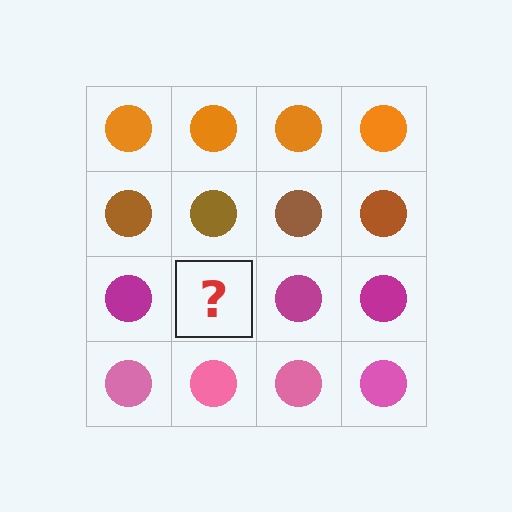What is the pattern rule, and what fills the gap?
The rule is that each row has a consistent color. The gap should be filled with a magenta circle.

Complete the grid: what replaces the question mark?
The question mark should be replaced with a magenta circle.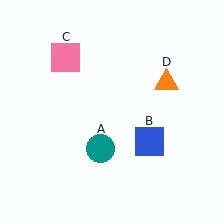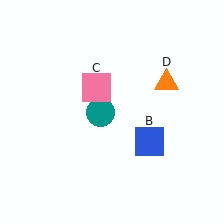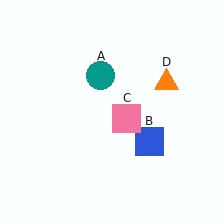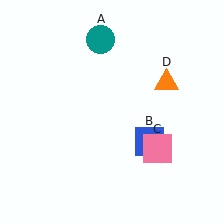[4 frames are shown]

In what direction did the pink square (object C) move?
The pink square (object C) moved down and to the right.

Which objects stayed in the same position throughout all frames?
Blue square (object B) and orange triangle (object D) remained stationary.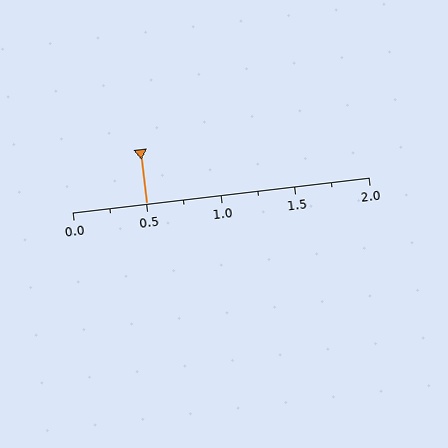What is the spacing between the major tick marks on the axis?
The major ticks are spaced 0.5 apart.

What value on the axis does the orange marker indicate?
The marker indicates approximately 0.5.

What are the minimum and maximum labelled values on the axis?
The axis runs from 0.0 to 2.0.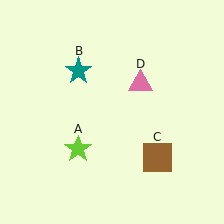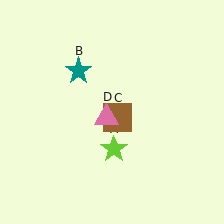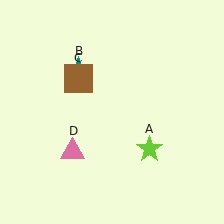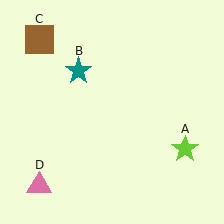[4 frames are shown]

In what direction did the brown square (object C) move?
The brown square (object C) moved up and to the left.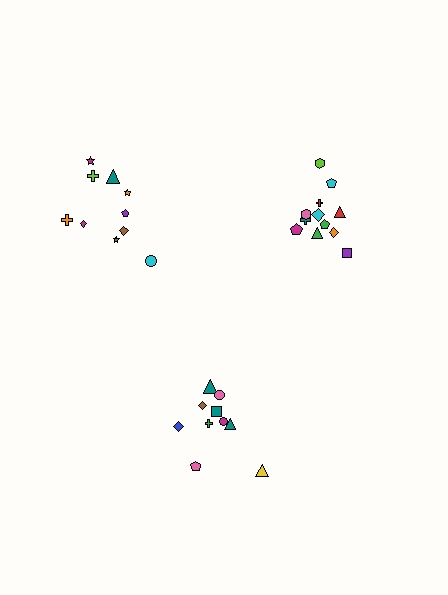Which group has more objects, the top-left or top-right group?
The top-right group.